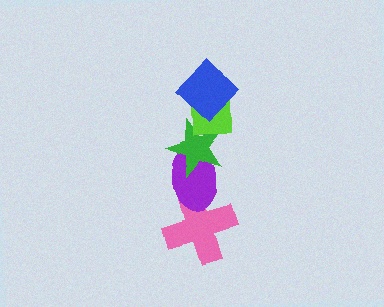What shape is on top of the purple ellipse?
The green star is on top of the purple ellipse.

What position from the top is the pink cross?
The pink cross is 5th from the top.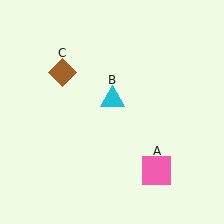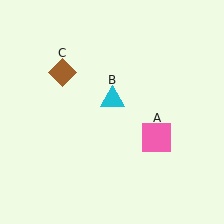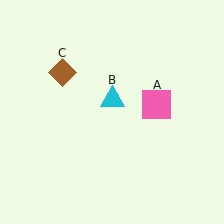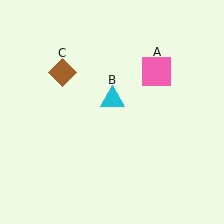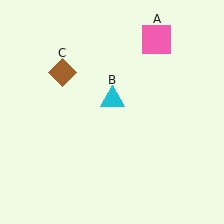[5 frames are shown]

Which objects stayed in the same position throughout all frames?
Cyan triangle (object B) and brown diamond (object C) remained stationary.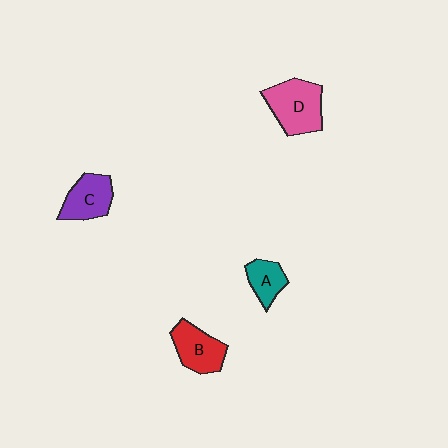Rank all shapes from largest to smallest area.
From largest to smallest: D (pink), B (red), C (purple), A (teal).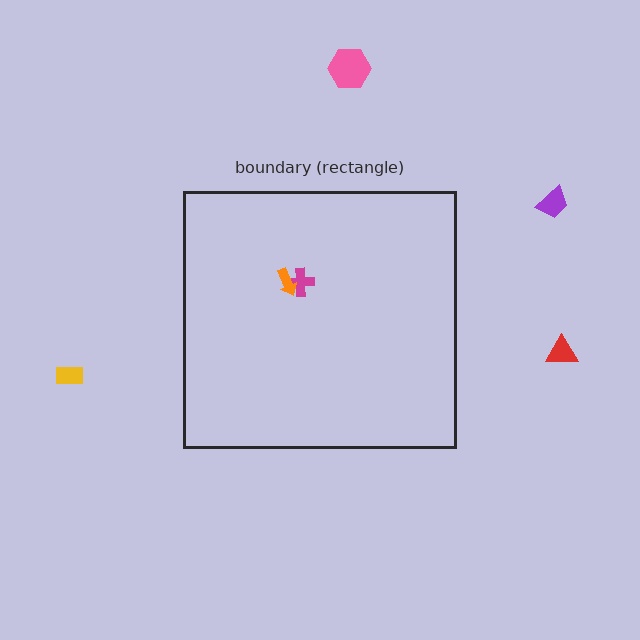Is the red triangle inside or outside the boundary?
Outside.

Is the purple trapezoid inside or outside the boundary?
Outside.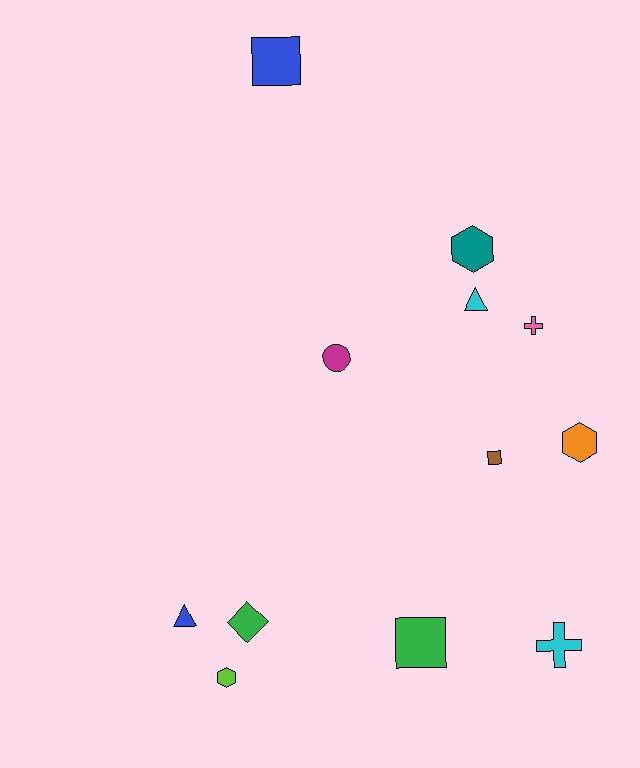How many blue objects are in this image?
There are 2 blue objects.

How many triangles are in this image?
There are 2 triangles.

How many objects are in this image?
There are 12 objects.